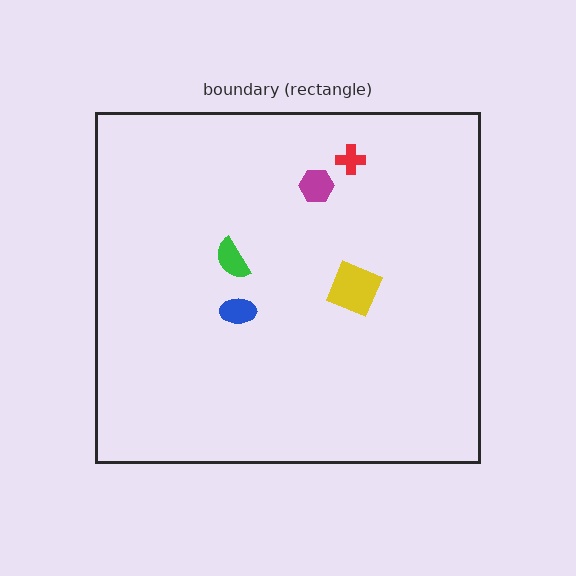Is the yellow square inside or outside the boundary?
Inside.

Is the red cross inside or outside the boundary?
Inside.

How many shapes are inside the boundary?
5 inside, 0 outside.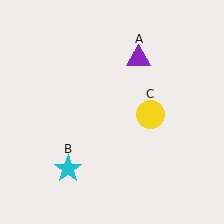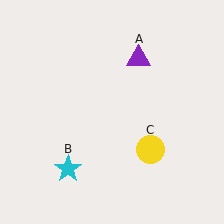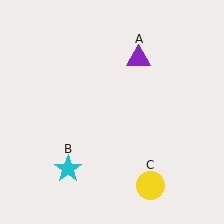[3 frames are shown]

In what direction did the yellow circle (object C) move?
The yellow circle (object C) moved down.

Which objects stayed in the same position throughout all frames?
Purple triangle (object A) and cyan star (object B) remained stationary.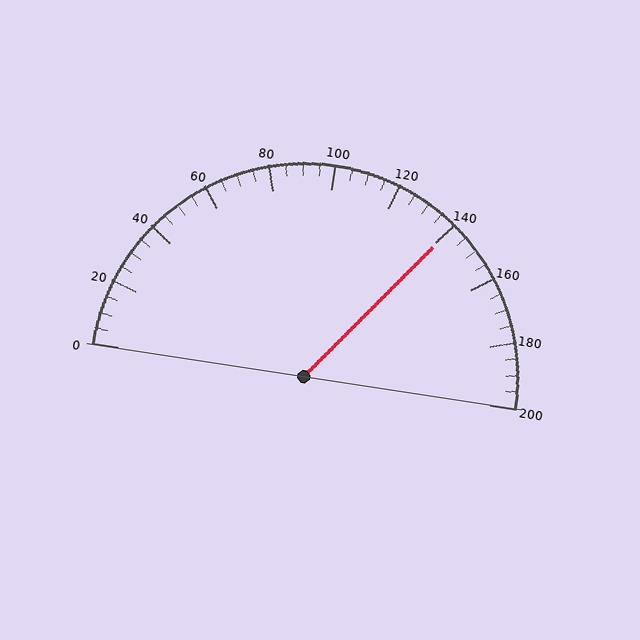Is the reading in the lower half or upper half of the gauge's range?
The reading is in the upper half of the range (0 to 200).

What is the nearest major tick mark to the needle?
The nearest major tick mark is 140.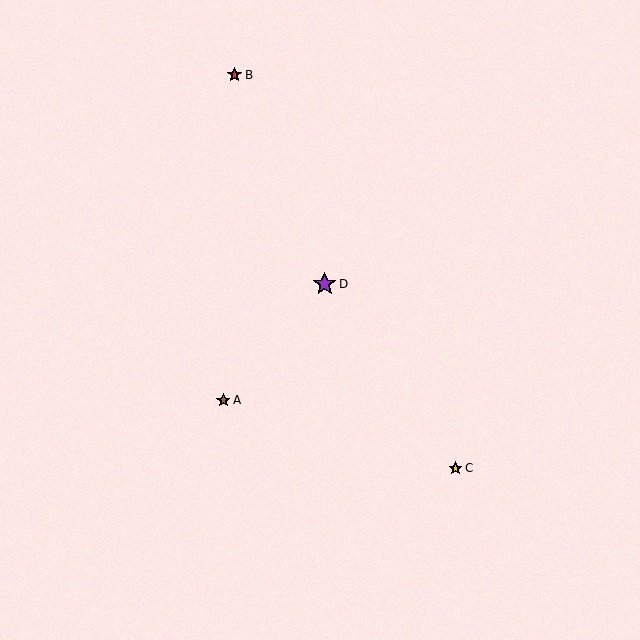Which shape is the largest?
The purple star (labeled D) is the largest.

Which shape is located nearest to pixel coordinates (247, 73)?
The red star (labeled B) at (234, 75) is nearest to that location.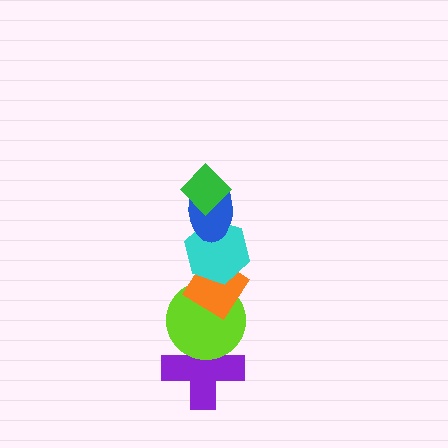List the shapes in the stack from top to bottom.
From top to bottom: the green diamond, the blue ellipse, the cyan hexagon, the orange diamond, the lime circle, the purple cross.